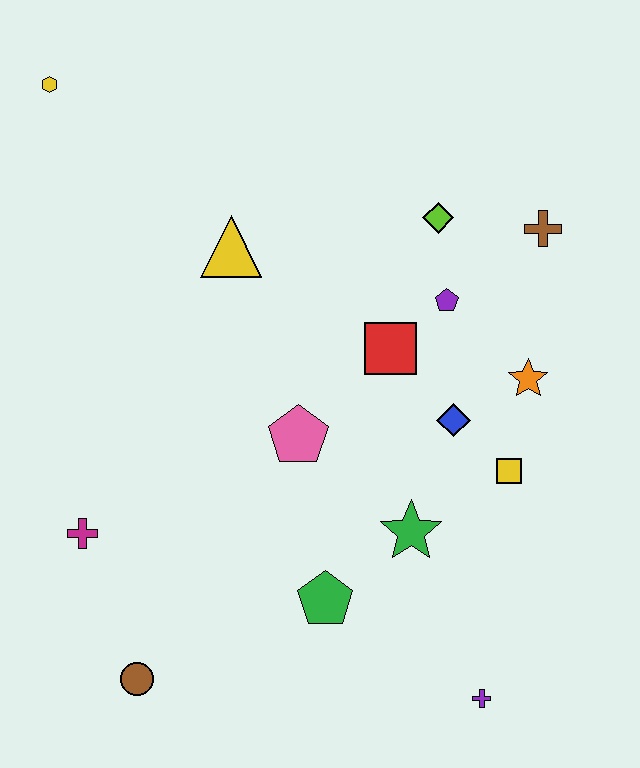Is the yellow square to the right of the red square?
Yes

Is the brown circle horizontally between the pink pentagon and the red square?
No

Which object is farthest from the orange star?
The yellow hexagon is farthest from the orange star.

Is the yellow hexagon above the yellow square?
Yes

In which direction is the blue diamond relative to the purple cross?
The blue diamond is above the purple cross.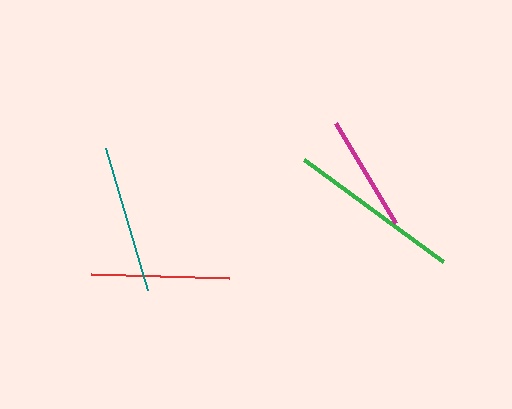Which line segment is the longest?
The green line is the longest at approximately 171 pixels.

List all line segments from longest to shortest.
From longest to shortest: green, teal, red, magenta.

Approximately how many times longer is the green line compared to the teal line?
The green line is approximately 1.2 times the length of the teal line.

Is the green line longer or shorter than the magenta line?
The green line is longer than the magenta line.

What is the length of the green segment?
The green segment is approximately 171 pixels long.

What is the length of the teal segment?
The teal segment is approximately 148 pixels long.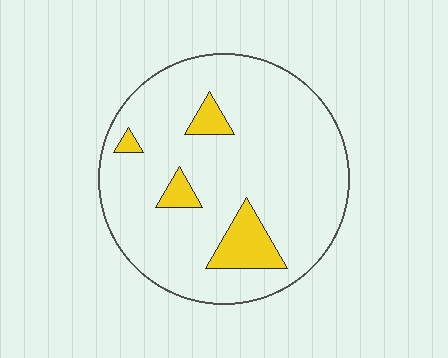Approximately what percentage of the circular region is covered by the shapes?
Approximately 10%.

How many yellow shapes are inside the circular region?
4.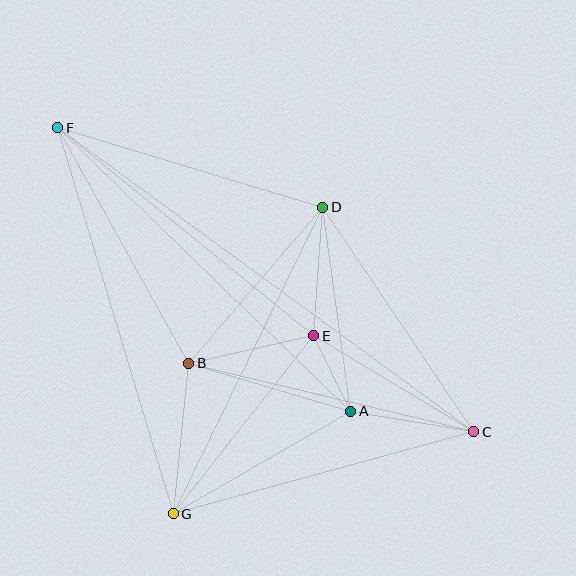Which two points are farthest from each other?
Points C and F are farthest from each other.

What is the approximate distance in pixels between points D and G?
The distance between D and G is approximately 341 pixels.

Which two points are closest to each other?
Points A and E are closest to each other.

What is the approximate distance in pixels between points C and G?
The distance between C and G is approximately 312 pixels.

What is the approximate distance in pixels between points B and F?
The distance between B and F is approximately 270 pixels.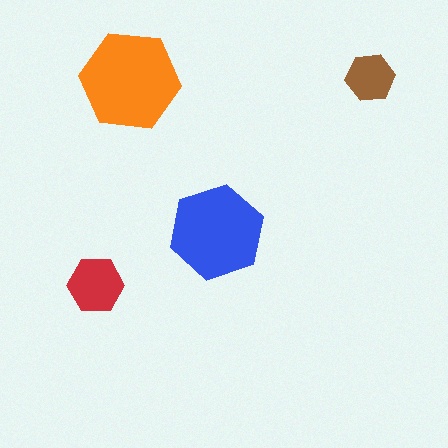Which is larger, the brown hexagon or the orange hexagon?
The orange one.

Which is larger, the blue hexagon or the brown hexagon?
The blue one.